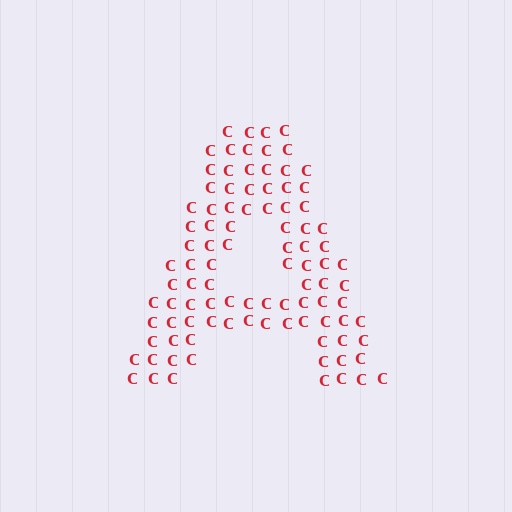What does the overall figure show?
The overall figure shows the letter A.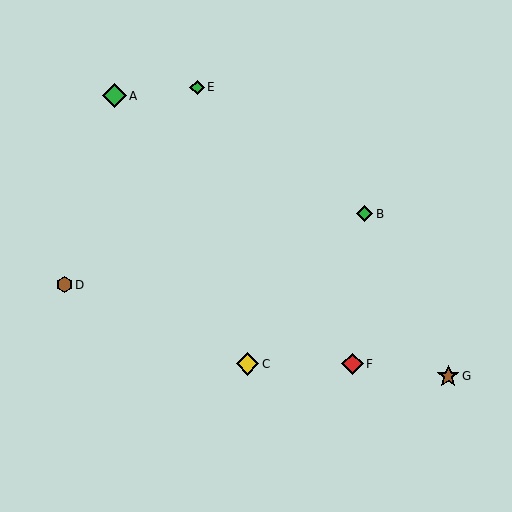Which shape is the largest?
The green diamond (labeled A) is the largest.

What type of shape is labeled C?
Shape C is a yellow diamond.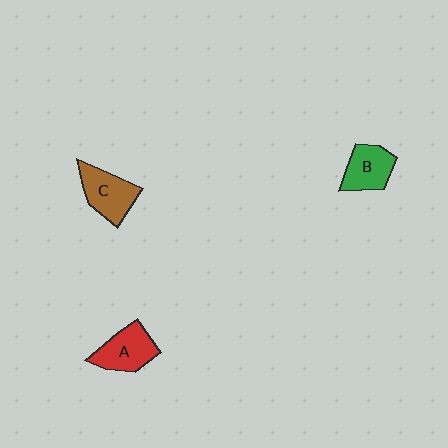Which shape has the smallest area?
Shape B (green).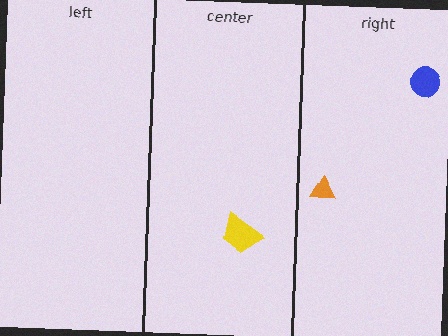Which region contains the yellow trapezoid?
The center region.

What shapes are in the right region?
The blue circle, the orange triangle.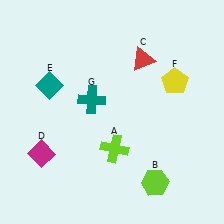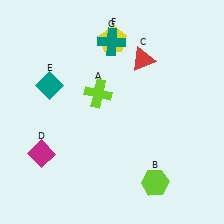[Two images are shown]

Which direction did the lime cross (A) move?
The lime cross (A) moved up.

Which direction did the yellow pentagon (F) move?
The yellow pentagon (F) moved left.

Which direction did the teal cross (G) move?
The teal cross (G) moved up.